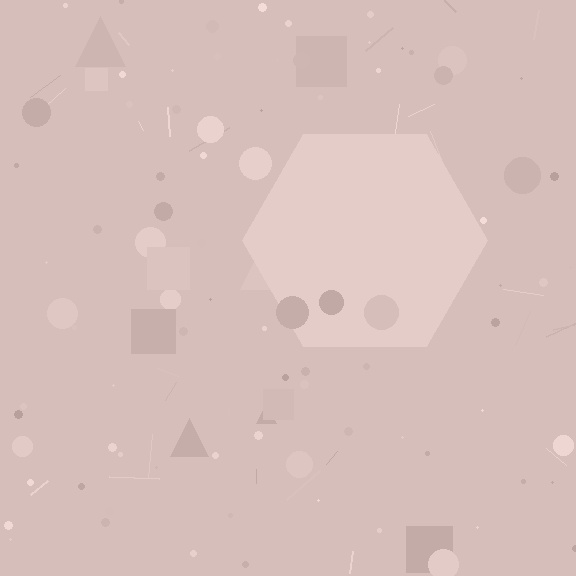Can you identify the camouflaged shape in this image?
The camouflaged shape is a hexagon.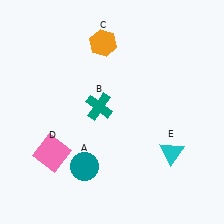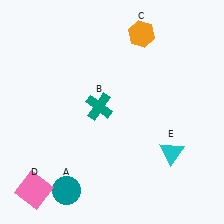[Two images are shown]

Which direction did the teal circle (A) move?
The teal circle (A) moved down.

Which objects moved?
The objects that moved are: the teal circle (A), the orange hexagon (C), the pink square (D).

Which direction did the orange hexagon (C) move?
The orange hexagon (C) moved right.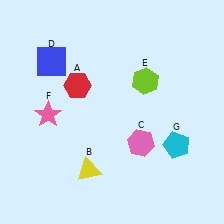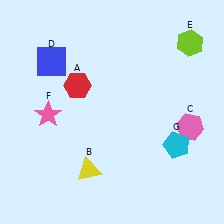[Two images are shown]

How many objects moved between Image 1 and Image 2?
2 objects moved between the two images.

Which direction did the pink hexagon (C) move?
The pink hexagon (C) moved right.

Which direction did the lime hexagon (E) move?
The lime hexagon (E) moved right.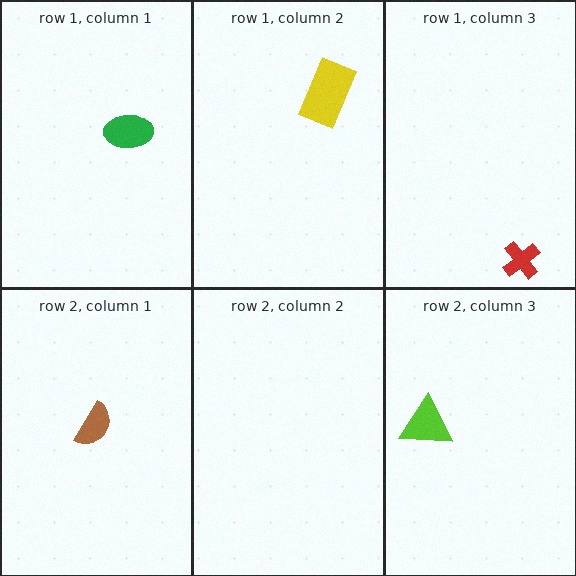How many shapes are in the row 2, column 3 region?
1.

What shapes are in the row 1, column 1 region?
The green ellipse.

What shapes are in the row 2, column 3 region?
The lime triangle.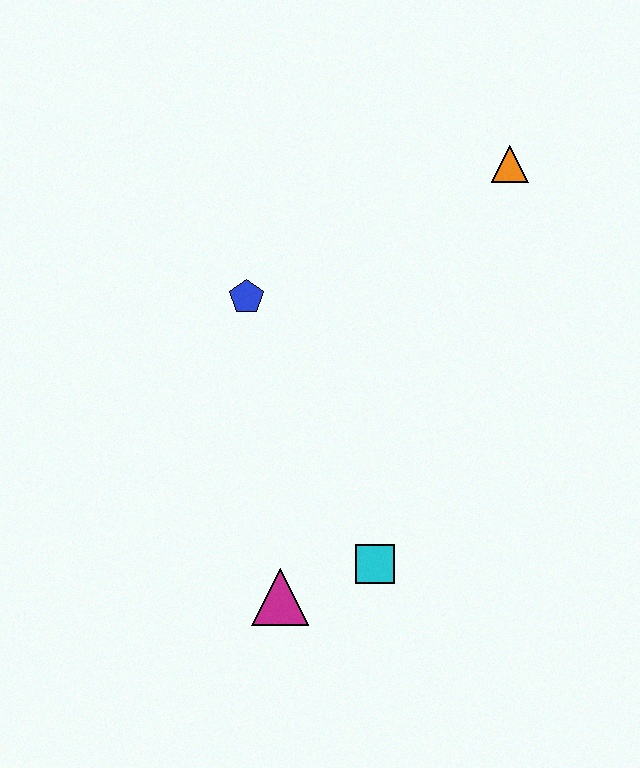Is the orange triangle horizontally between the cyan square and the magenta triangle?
No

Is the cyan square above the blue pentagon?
No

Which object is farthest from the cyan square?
The orange triangle is farthest from the cyan square.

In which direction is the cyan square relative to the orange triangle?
The cyan square is below the orange triangle.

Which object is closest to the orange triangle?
The blue pentagon is closest to the orange triangle.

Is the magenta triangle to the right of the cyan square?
No